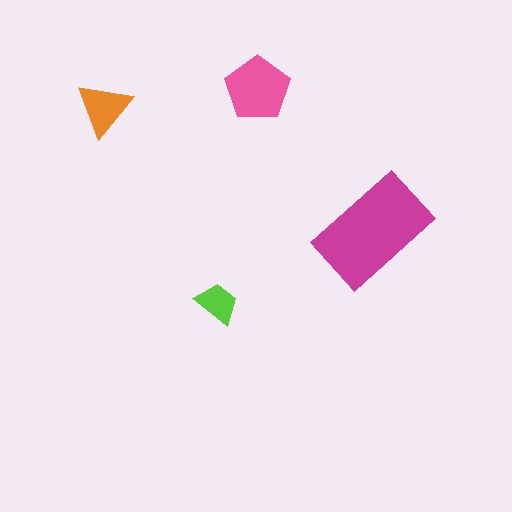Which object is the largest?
The magenta rectangle.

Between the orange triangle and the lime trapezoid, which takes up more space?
The orange triangle.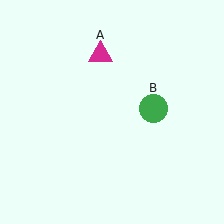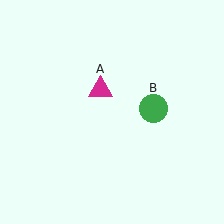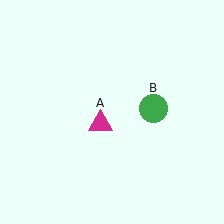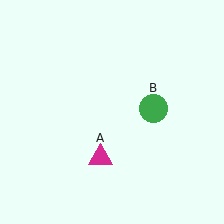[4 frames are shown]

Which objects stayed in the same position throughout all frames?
Green circle (object B) remained stationary.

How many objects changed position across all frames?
1 object changed position: magenta triangle (object A).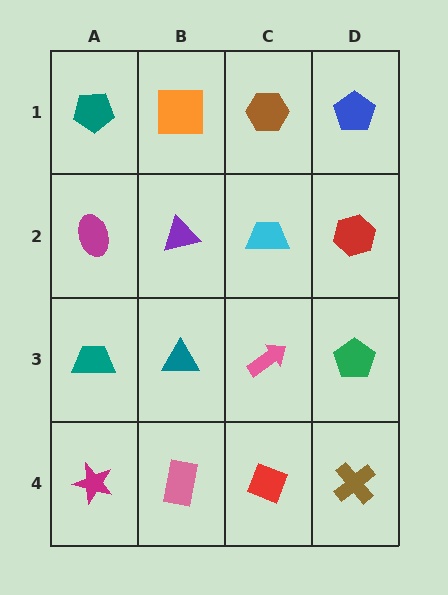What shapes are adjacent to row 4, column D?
A green pentagon (row 3, column D), a red diamond (row 4, column C).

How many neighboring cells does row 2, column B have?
4.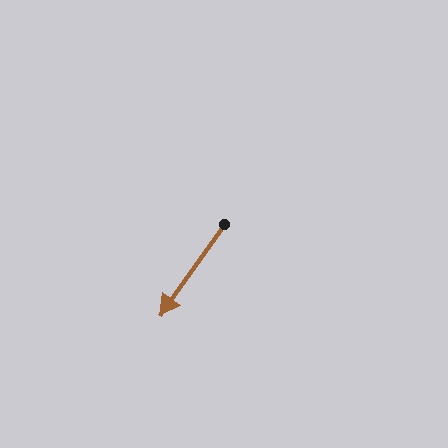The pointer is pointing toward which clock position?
Roughly 7 o'clock.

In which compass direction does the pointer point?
Southwest.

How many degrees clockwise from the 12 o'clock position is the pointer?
Approximately 215 degrees.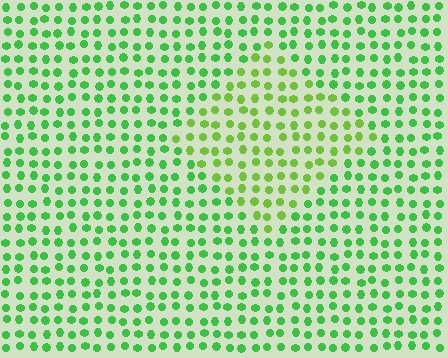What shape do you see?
I see a diamond.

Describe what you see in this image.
The image is filled with small green elements in a uniform arrangement. A diamond-shaped region is visible where the elements are tinted to a slightly different hue, forming a subtle color boundary.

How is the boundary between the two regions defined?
The boundary is defined purely by a slight shift in hue (about 28 degrees). Spacing, size, and orientation are identical on both sides.